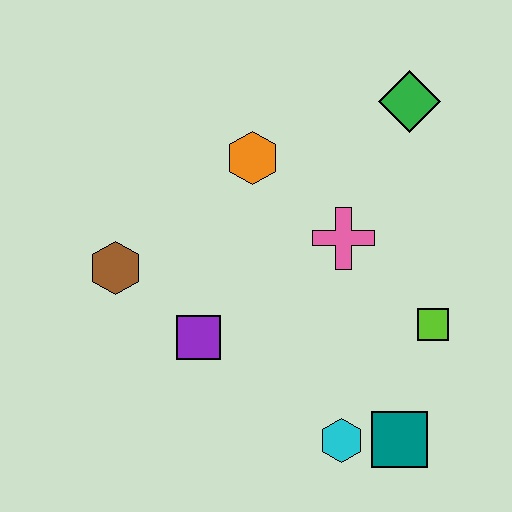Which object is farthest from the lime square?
The brown hexagon is farthest from the lime square.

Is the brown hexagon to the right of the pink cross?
No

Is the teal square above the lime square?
No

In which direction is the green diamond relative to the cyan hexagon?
The green diamond is above the cyan hexagon.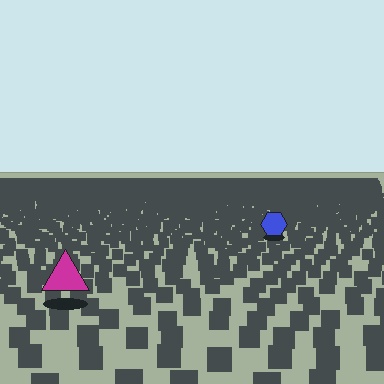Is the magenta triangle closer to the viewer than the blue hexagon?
Yes. The magenta triangle is closer — you can tell from the texture gradient: the ground texture is coarser near it.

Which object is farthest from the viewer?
The blue hexagon is farthest from the viewer. It appears smaller and the ground texture around it is denser.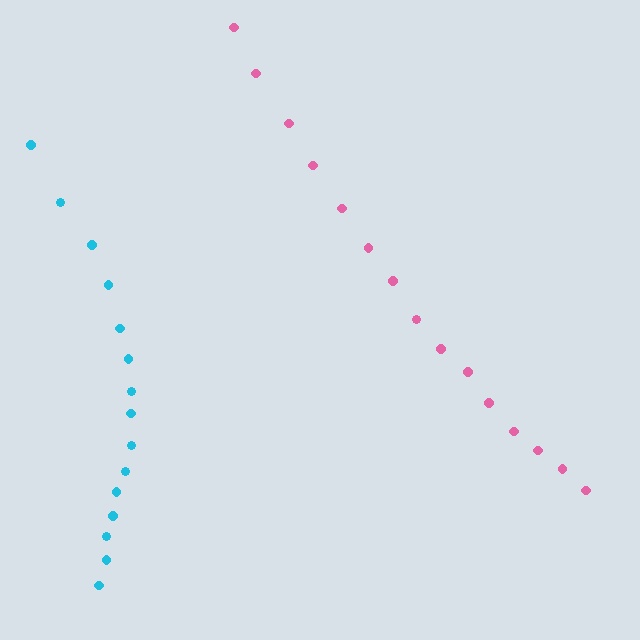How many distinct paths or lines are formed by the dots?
There are 2 distinct paths.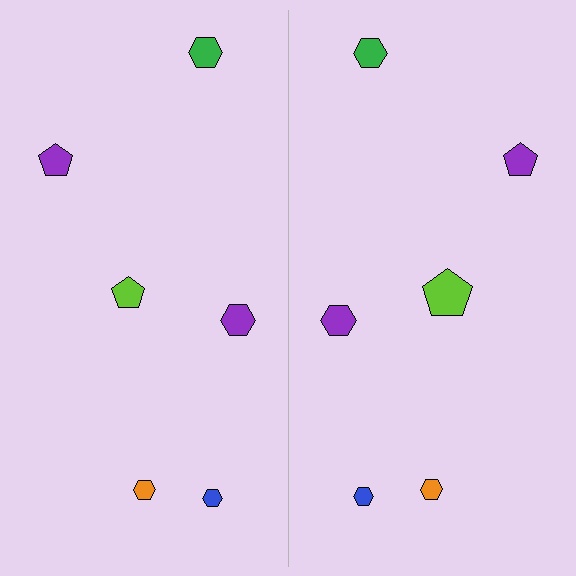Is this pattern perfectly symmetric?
No, the pattern is not perfectly symmetric. The lime pentagon on the right side has a different size than its mirror counterpart.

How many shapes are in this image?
There are 12 shapes in this image.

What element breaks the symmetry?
The lime pentagon on the right side has a different size than its mirror counterpart.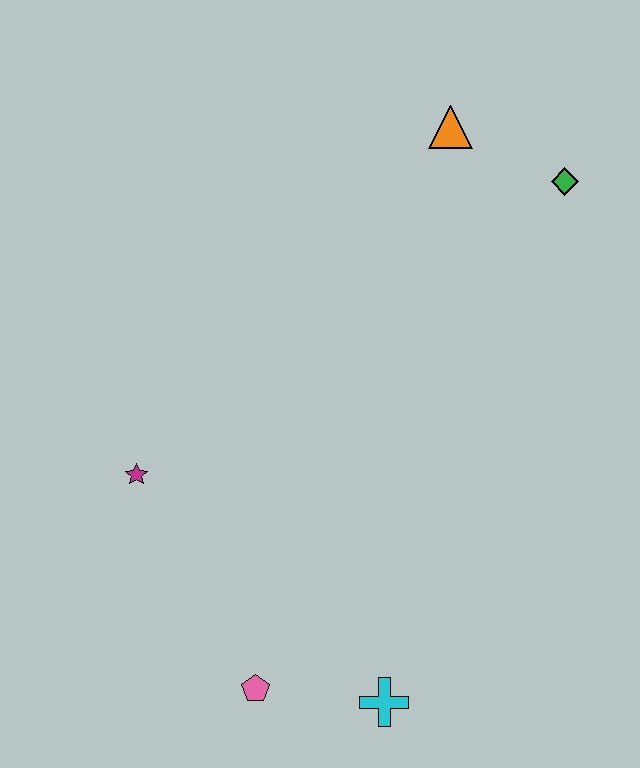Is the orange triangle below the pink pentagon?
No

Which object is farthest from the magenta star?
The green diamond is farthest from the magenta star.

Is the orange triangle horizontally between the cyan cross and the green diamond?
Yes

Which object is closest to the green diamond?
The orange triangle is closest to the green diamond.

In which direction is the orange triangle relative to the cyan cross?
The orange triangle is above the cyan cross.